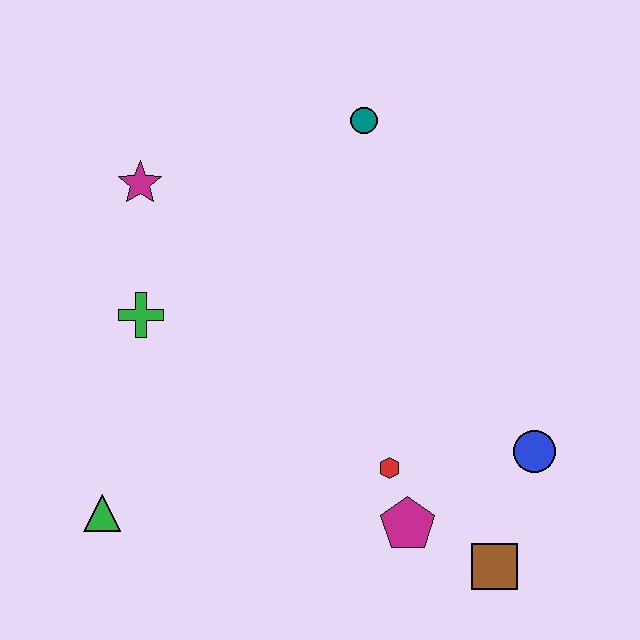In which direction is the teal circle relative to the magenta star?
The teal circle is to the right of the magenta star.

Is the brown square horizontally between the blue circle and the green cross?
Yes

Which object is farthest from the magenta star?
The brown square is farthest from the magenta star.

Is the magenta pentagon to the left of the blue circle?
Yes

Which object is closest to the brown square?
The magenta pentagon is closest to the brown square.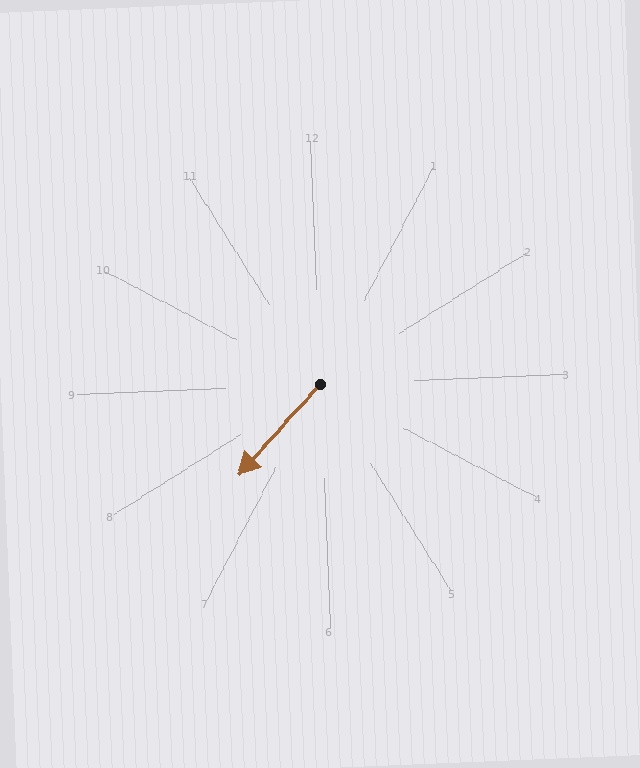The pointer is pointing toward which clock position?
Roughly 7 o'clock.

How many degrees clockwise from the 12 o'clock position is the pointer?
Approximately 224 degrees.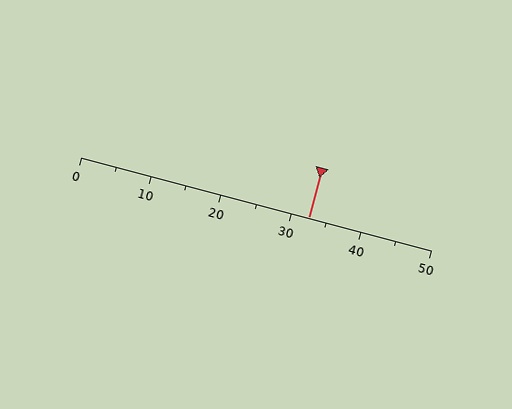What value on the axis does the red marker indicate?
The marker indicates approximately 32.5.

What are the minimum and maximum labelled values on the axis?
The axis runs from 0 to 50.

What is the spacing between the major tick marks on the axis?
The major ticks are spaced 10 apart.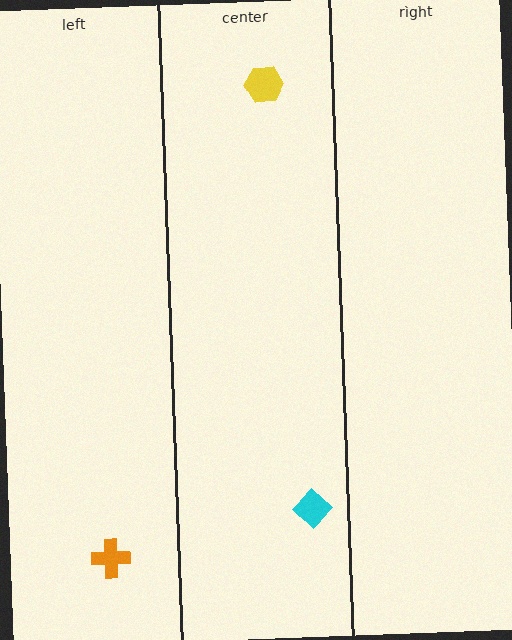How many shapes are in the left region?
1.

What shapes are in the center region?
The yellow hexagon, the cyan diamond.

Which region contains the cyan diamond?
The center region.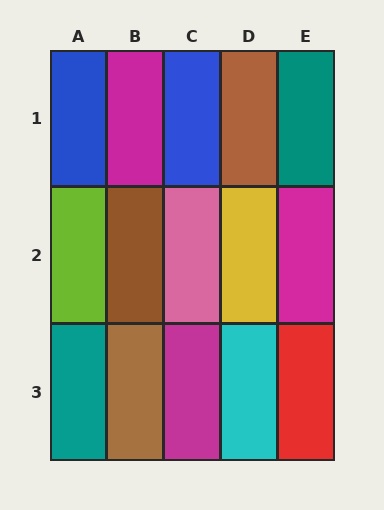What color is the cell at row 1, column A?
Blue.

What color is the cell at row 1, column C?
Blue.